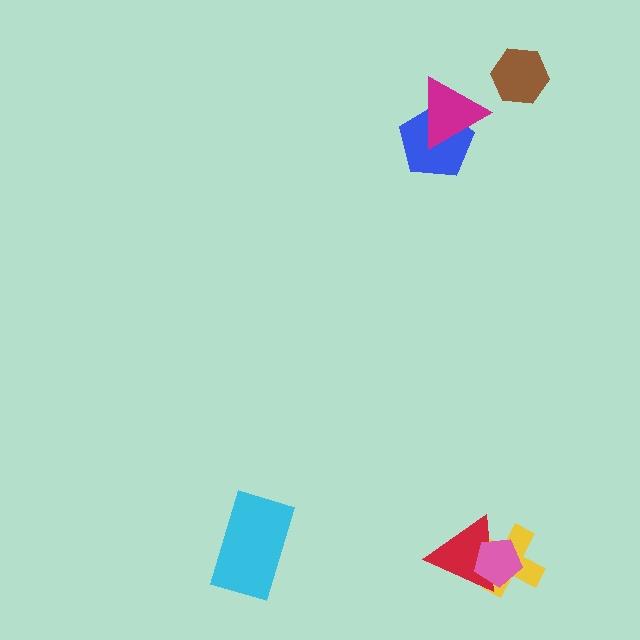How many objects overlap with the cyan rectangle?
0 objects overlap with the cyan rectangle.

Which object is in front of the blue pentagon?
The magenta triangle is in front of the blue pentagon.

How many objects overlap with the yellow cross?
2 objects overlap with the yellow cross.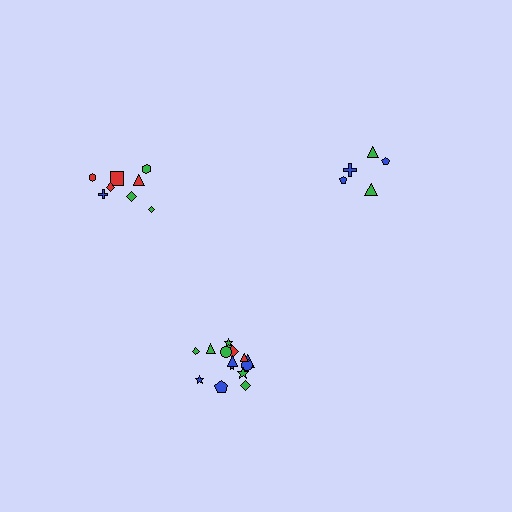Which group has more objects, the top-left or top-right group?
The top-left group.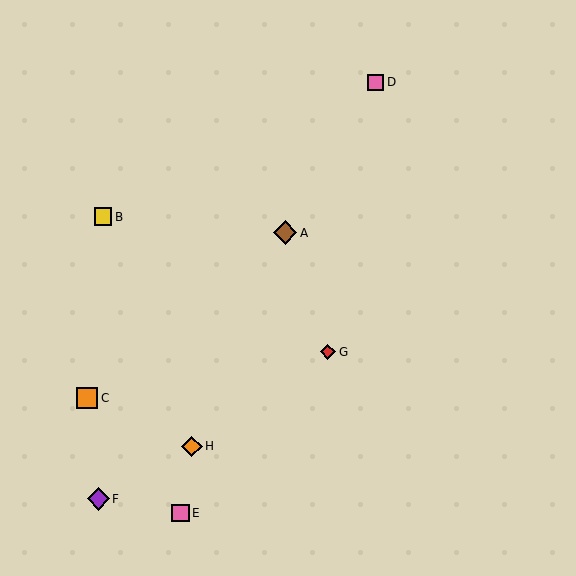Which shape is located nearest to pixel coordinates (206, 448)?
The orange diamond (labeled H) at (192, 446) is nearest to that location.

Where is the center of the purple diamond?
The center of the purple diamond is at (98, 499).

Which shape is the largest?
The brown diamond (labeled A) is the largest.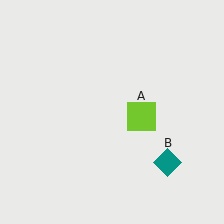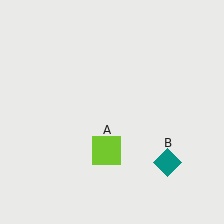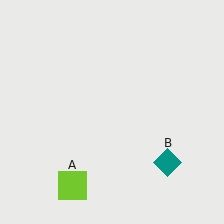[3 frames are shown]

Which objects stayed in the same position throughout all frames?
Teal diamond (object B) remained stationary.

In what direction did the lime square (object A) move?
The lime square (object A) moved down and to the left.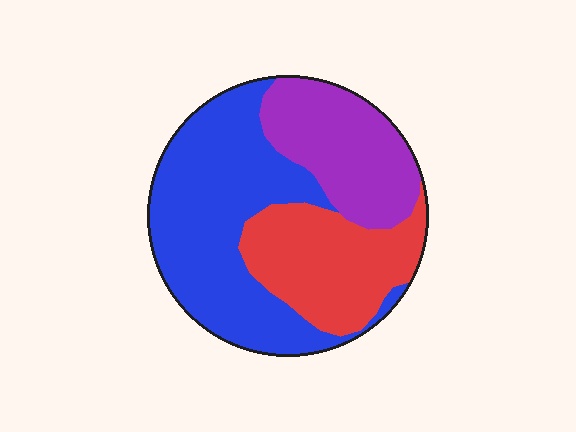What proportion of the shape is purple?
Purple covers around 25% of the shape.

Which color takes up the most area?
Blue, at roughly 50%.